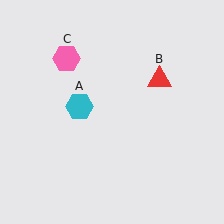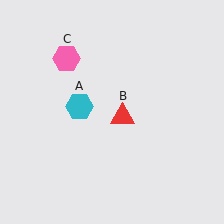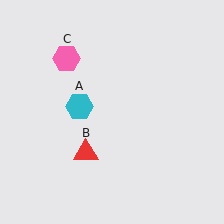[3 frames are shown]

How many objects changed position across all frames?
1 object changed position: red triangle (object B).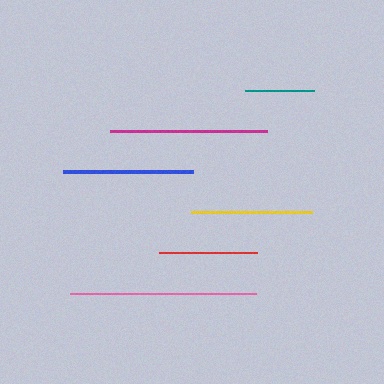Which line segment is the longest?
The pink line is the longest at approximately 186 pixels.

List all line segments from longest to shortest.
From longest to shortest: pink, magenta, blue, yellow, red, teal.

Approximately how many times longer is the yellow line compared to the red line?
The yellow line is approximately 1.2 times the length of the red line.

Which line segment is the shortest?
The teal line is the shortest at approximately 69 pixels.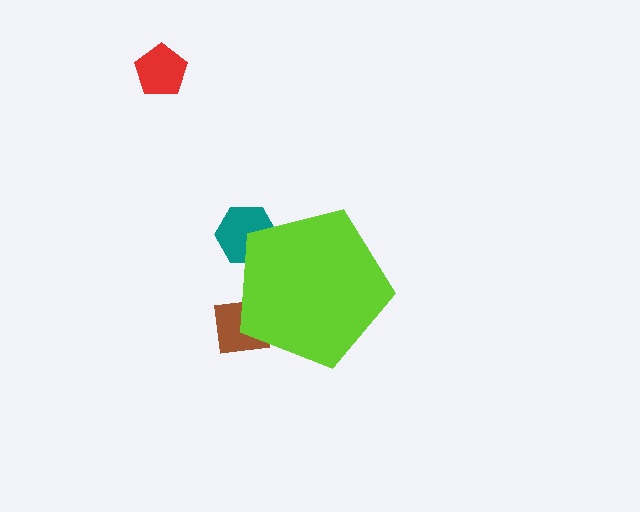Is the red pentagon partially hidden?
No, the red pentagon is fully visible.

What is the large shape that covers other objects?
A lime pentagon.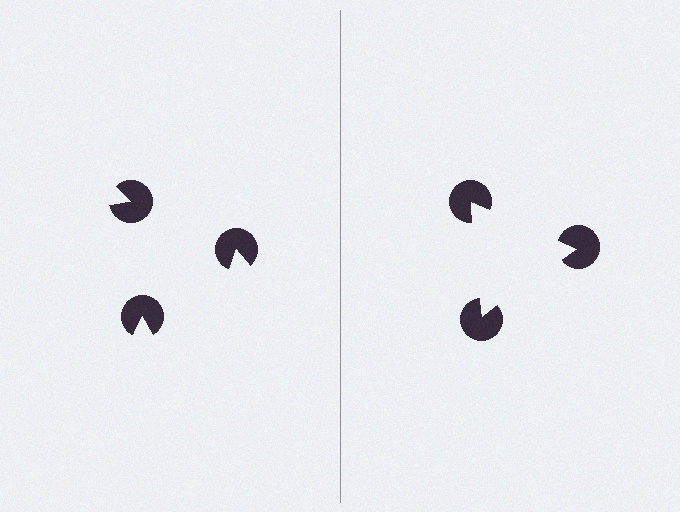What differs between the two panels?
The pac-man discs are positioned identically on both sides; only the wedge orientations differ. On the right they align to a triangle; on the left they are misaligned.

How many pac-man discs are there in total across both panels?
6 — 3 on each side.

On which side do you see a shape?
An illusory triangle appears on the right side. On the left side the wedge cuts are rotated, so no coherent shape forms.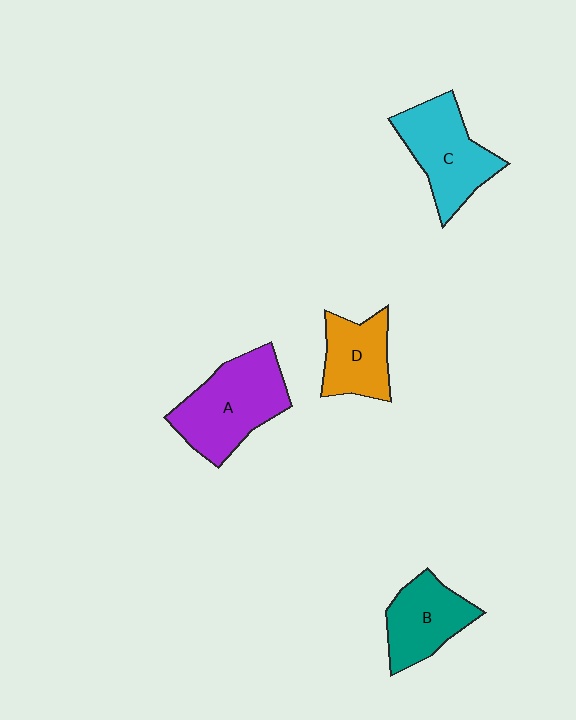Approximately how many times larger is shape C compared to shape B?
Approximately 1.3 times.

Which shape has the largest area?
Shape A (purple).